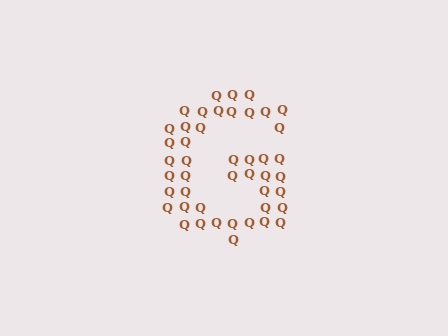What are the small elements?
The small elements are letter Q's.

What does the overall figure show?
The overall figure shows the letter G.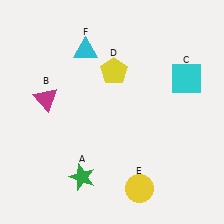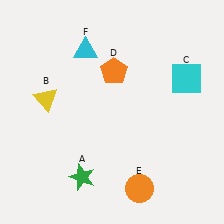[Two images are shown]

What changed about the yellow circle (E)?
In Image 1, E is yellow. In Image 2, it changed to orange.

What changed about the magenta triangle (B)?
In Image 1, B is magenta. In Image 2, it changed to yellow.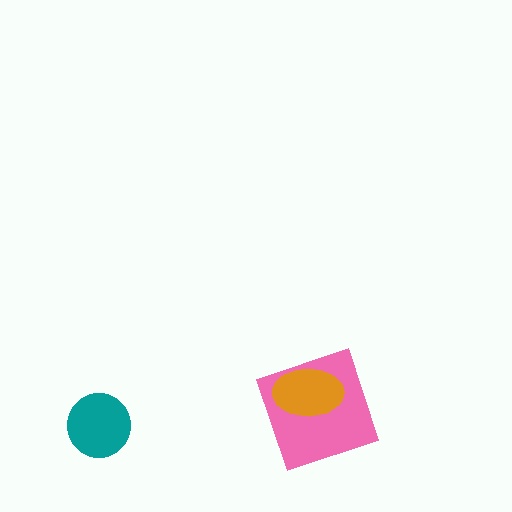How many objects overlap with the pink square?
1 object overlaps with the pink square.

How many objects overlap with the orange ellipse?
1 object overlaps with the orange ellipse.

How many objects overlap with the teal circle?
0 objects overlap with the teal circle.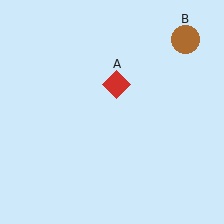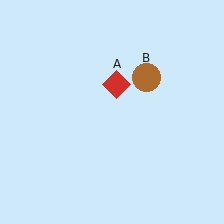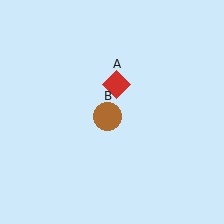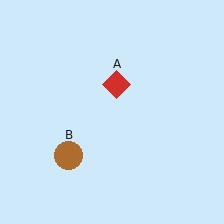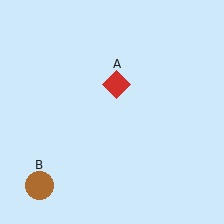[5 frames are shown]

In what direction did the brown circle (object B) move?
The brown circle (object B) moved down and to the left.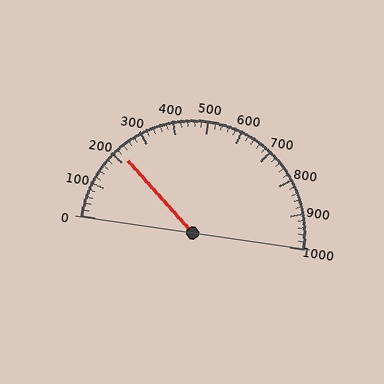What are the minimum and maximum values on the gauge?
The gauge ranges from 0 to 1000.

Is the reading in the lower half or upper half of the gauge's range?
The reading is in the lower half of the range (0 to 1000).